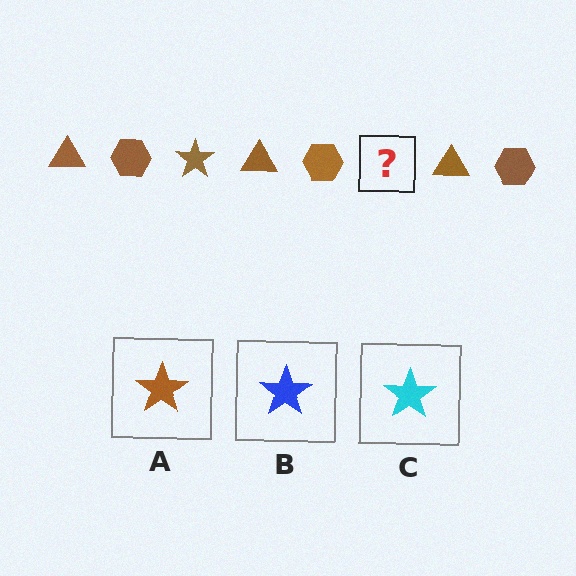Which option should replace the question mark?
Option A.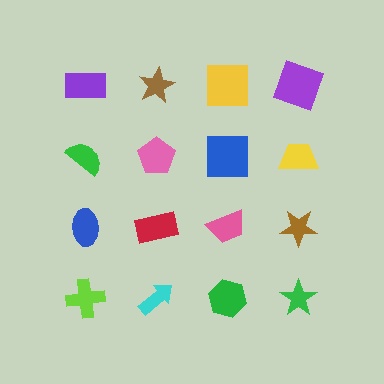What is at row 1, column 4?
A purple square.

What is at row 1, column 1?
A purple rectangle.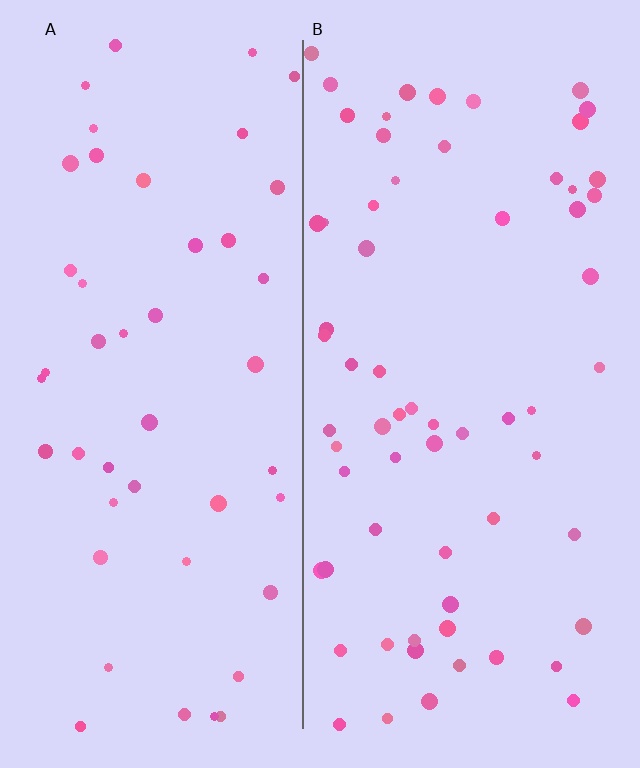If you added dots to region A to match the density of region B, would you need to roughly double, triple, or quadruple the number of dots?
Approximately double.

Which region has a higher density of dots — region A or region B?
B (the right).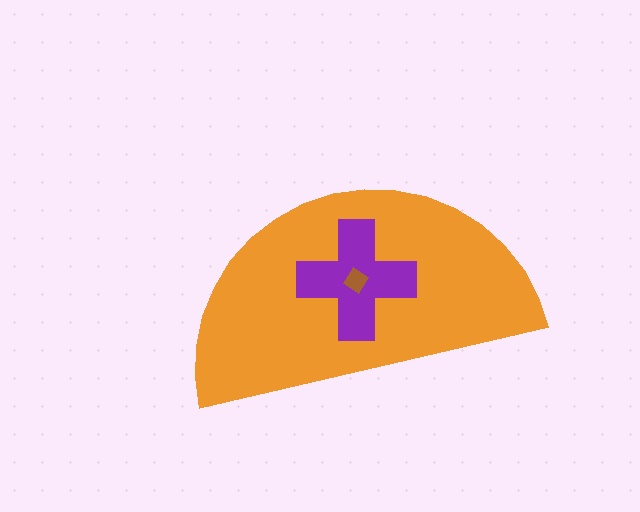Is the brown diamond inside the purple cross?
Yes.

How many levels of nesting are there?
3.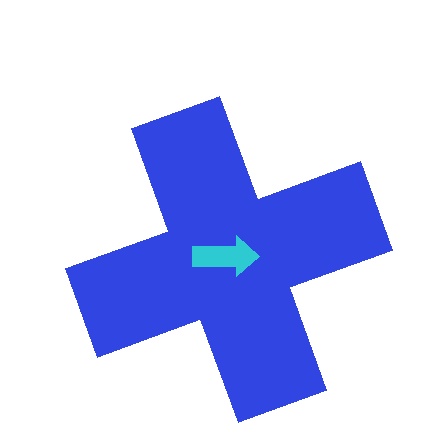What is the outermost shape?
The blue cross.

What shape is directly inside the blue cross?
The cyan arrow.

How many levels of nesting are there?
2.